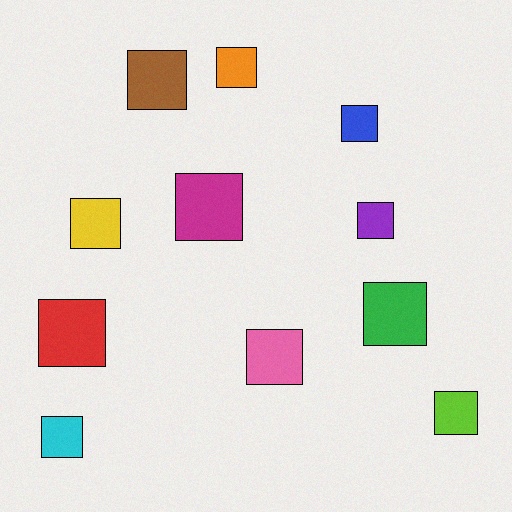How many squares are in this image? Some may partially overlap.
There are 11 squares.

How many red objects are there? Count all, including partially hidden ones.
There is 1 red object.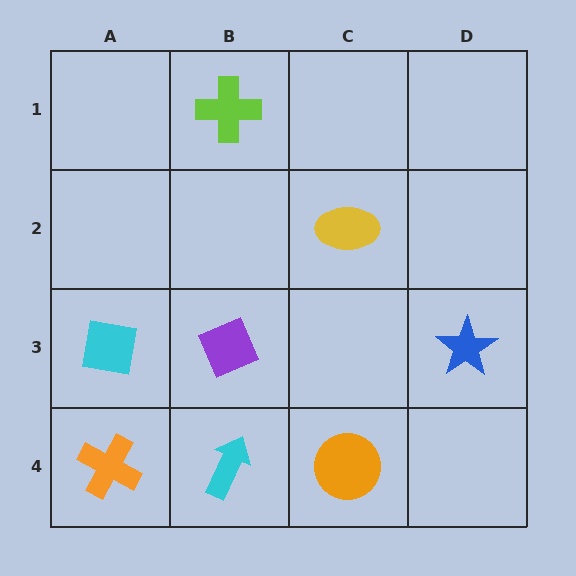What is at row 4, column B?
A cyan arrow.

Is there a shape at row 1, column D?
No, that cell is empty.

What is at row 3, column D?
A blue star.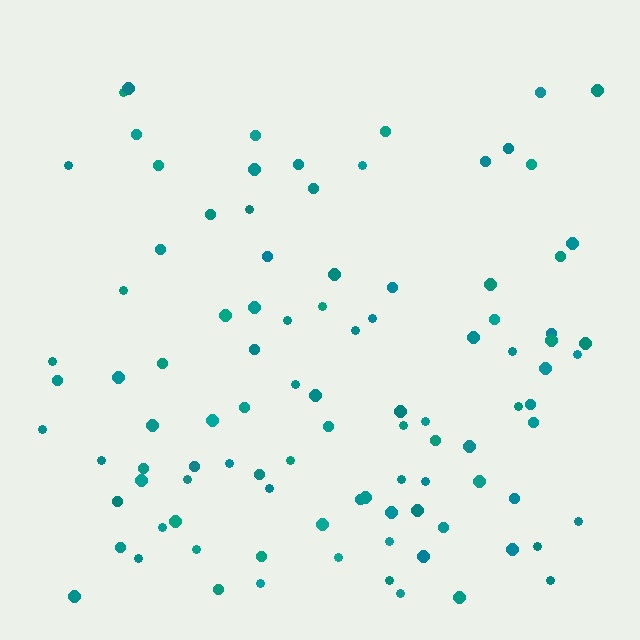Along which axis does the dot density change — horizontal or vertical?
Vertical.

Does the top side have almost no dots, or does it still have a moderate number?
Still a moderate number, just noticeably fewer than the bottom.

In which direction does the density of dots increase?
From top to bottom, with the bottom side densest.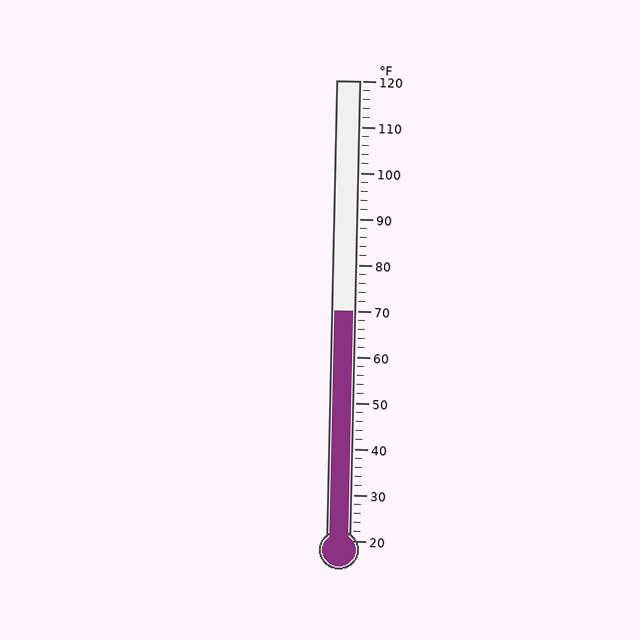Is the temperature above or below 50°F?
The temperature is above 50°F.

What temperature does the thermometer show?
The thermometer shows approximately 70°F.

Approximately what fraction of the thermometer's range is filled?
The thermometer is filled to approximately 50% of its range.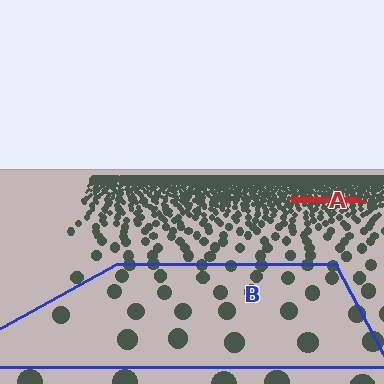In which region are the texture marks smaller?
The texture marks are smaller in region A, because it is farther away.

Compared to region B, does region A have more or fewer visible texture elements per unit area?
Region A has more texture elements per unit area — they are packed more densely because it is farther away.